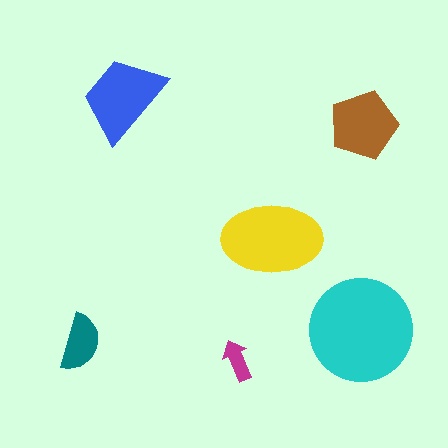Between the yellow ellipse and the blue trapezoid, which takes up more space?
The yellow ellipse.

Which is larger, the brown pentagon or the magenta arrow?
The brown pentagon.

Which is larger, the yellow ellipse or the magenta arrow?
The yellow ellipse.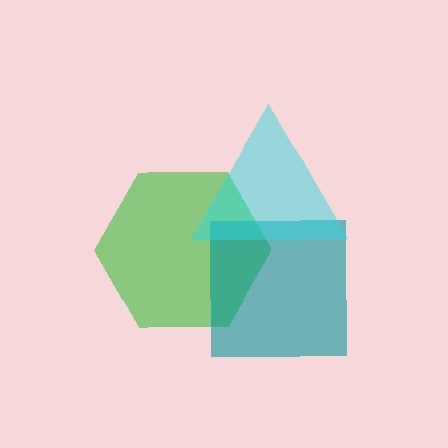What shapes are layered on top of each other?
The layered shapes are: a green hexagon, a teal square, a cyan triangle.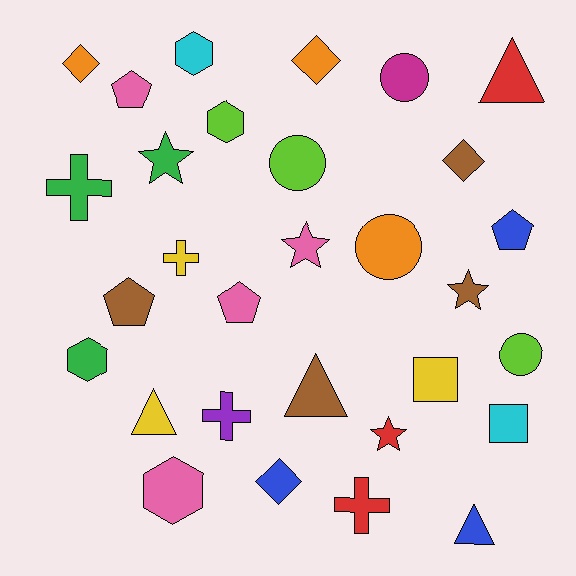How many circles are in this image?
There are 4 circles.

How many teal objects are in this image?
There are no teal objects.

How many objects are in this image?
There are 30 objects.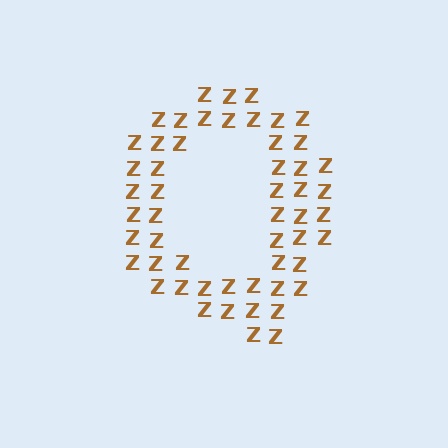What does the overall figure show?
The overall figure shows the letter Q.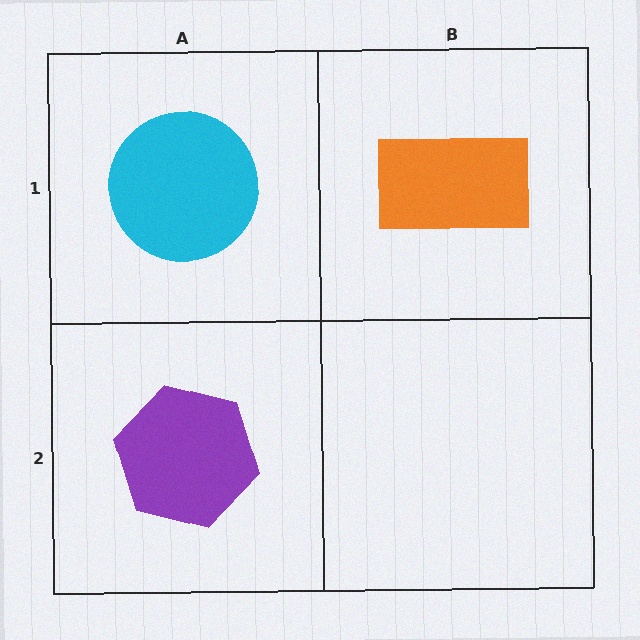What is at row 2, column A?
A purple hexagon.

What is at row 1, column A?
A cyan circle.